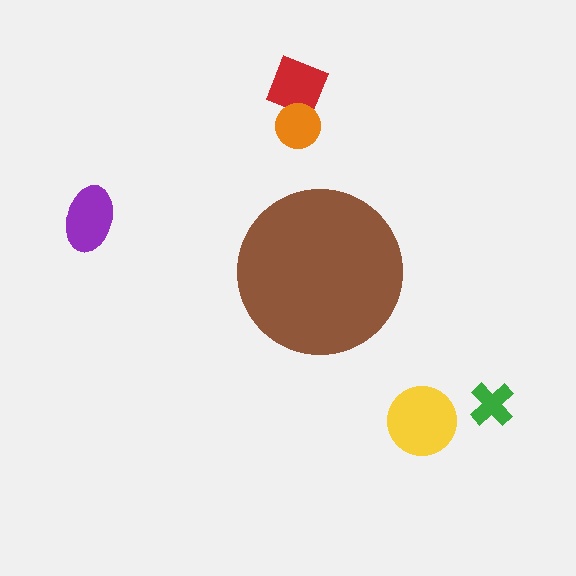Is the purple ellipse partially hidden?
No, the purple ellipse is fully visible.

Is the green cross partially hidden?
No, the green cross is fully visible.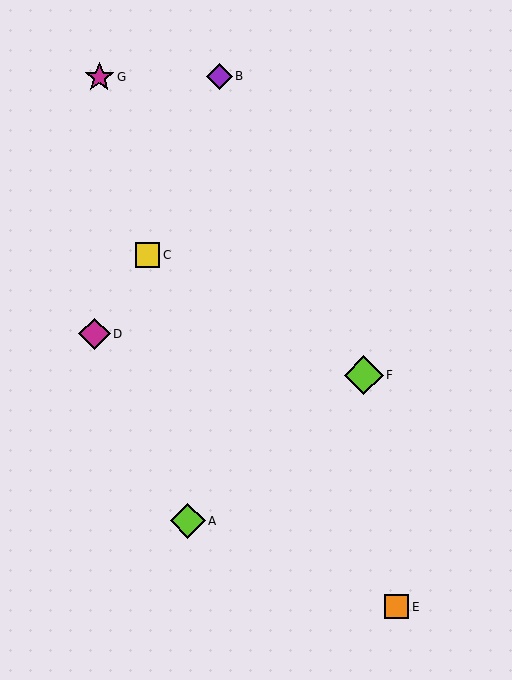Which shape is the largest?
The lime diamond (labeled F) is the largest.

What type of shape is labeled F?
Shape F is a lime diamond.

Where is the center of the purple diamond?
The center of the purple diamond is at (220, 77).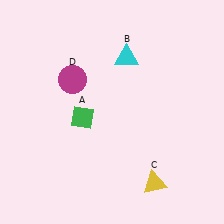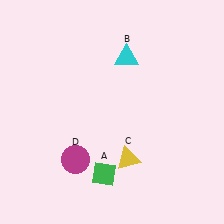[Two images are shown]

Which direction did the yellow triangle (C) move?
The yellow triangle (C) moved left.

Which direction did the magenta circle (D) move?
The magenta circle (D) moved down.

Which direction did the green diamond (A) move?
The green diamond (A) moved down.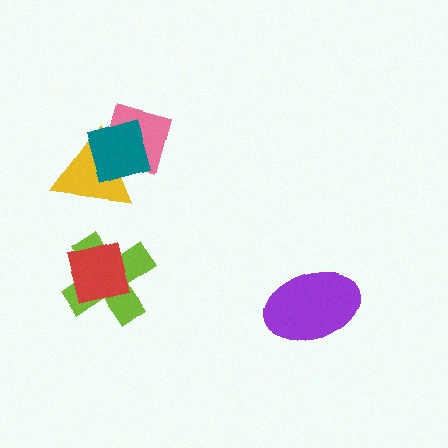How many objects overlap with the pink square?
2 objects overlap with the pink square.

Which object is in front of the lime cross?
The red square is in front of the lime cross.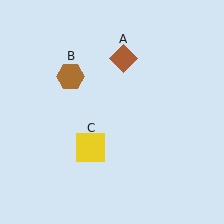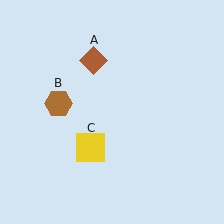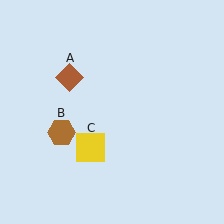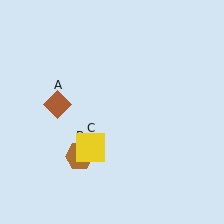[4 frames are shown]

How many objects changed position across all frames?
2 objects changed position: brown diamond (object A), brown hexagon (object B).